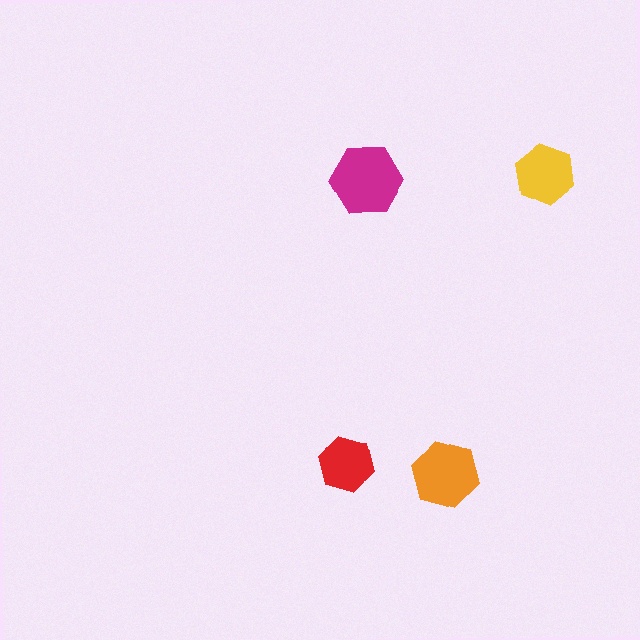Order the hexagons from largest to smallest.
the magenta one, the orange one, the yellow one, the red one.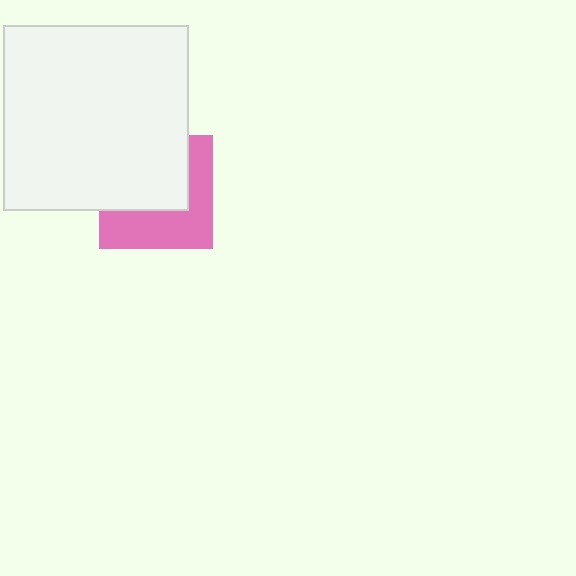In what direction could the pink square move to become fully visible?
The pink square could move toward the lower-right. That would shift it out from behind the white square entirely.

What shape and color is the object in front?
The object in front is a white square.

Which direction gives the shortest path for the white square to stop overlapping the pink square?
Moving toward the upper-left gives the shortest separation.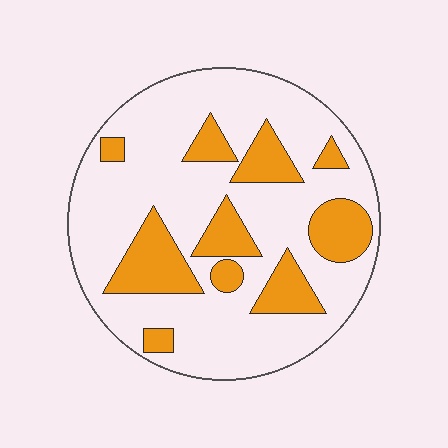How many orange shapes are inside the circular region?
10.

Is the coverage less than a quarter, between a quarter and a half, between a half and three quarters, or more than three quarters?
Between a quarter and a half.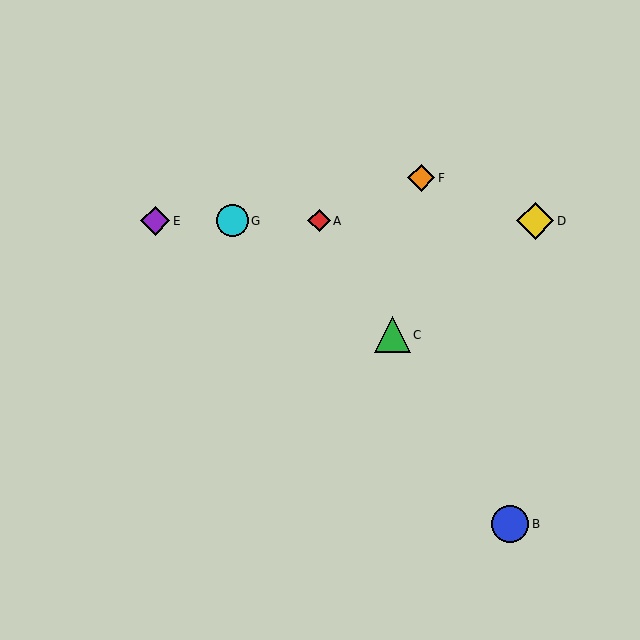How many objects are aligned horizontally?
4 objects (A, D, E, G) are aligned horizontally.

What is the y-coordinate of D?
Object D is at y≈221.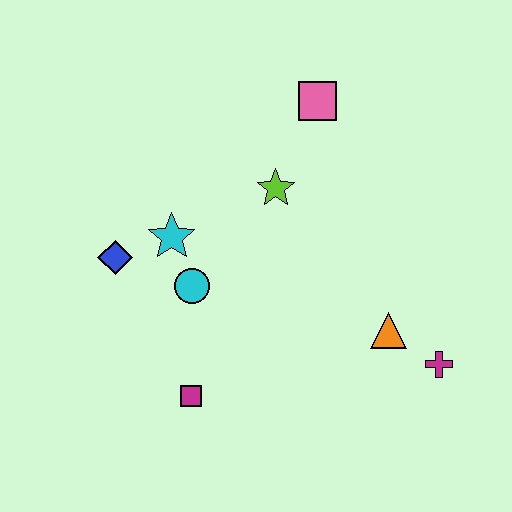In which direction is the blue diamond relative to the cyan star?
The blue diamond is to the left of the cyan star.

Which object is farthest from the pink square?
The magenta square is farthest from the pink square.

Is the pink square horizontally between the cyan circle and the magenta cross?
Yes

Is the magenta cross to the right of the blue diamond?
Yes